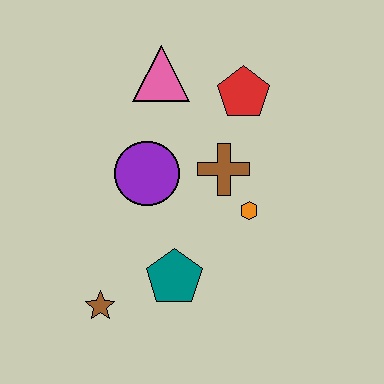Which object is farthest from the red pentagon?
The brown star is farthest from the red pentagon.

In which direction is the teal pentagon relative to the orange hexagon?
The teal pentagon is to the left of the orange hexagon.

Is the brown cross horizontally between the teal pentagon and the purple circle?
No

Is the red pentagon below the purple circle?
No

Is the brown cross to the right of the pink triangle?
Yes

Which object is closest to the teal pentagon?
The brown star is closest to the teal pentagon.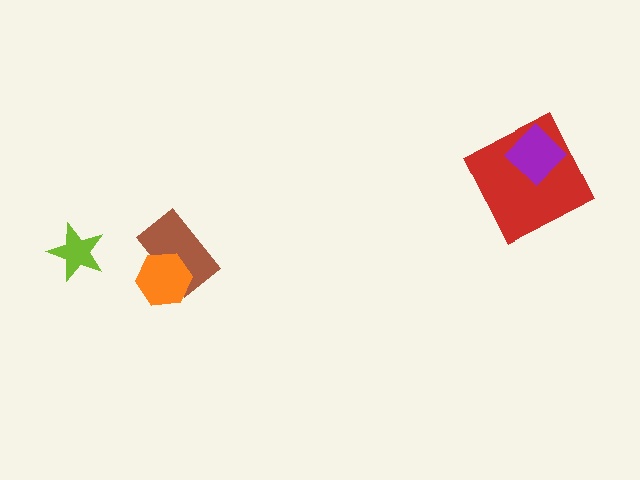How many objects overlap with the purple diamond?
1 object overlaps with the purple diamond.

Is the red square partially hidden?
Yes, it is partially covered by another shape.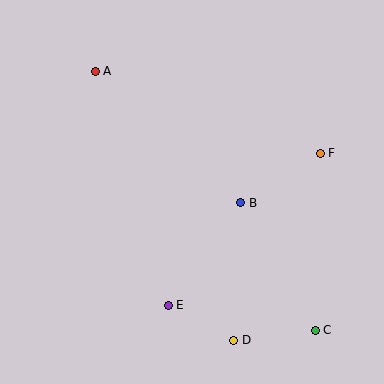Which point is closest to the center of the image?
Point B at (241, 203) is closest to the center.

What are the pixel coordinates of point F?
Point F is at (320, 153).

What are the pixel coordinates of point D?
Point D is at (234, 340).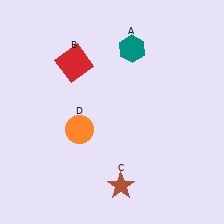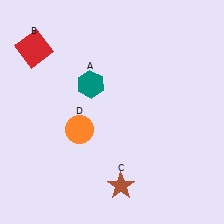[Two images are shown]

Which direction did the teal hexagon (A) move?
The teal hexagon (A) moved left.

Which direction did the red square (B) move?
The red square (B) moved left.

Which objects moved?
The objects that moved are: the teal hexagon (A), the red square (B).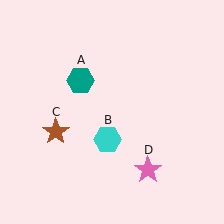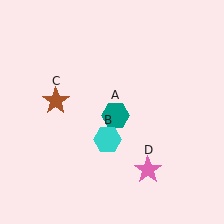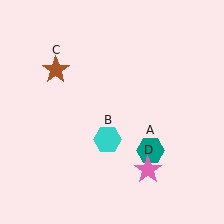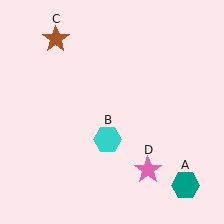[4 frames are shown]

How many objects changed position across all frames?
2 objects changed position: teal hexagon (object A), brown star (object C).